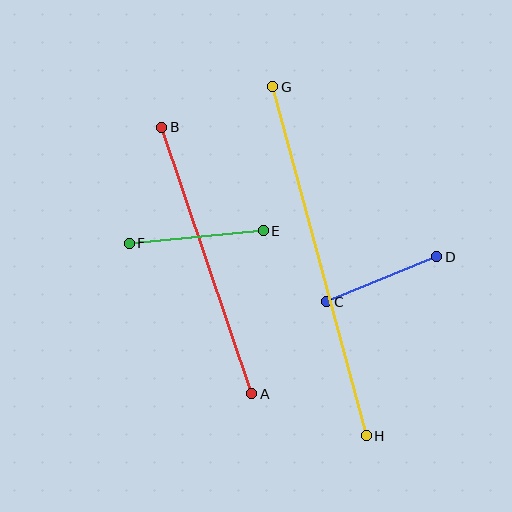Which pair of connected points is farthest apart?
Points G and H are farthest apart.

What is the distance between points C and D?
The distance is approximately 119 pixels.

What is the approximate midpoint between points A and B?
The midpoint is at approximately (207, 261) pixels.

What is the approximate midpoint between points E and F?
The midpoint is at approximately (196, 237) pixels.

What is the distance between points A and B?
The distance is approximately 281 pixels.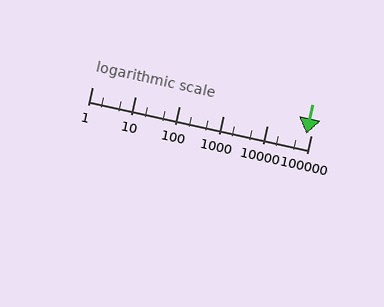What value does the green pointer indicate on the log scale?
The pointer indicates approximately 80000.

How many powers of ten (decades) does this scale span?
The scale spans 5 decades, from 1 to 100000.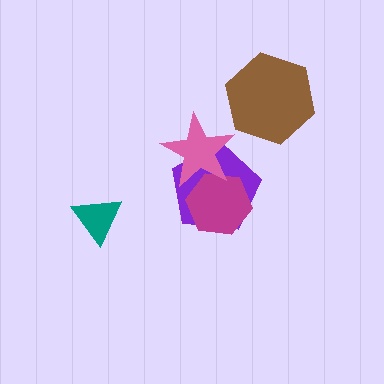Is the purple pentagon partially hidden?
Yes, it is partially covered by another shape.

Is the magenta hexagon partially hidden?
Yes, it is partially covered by another shape.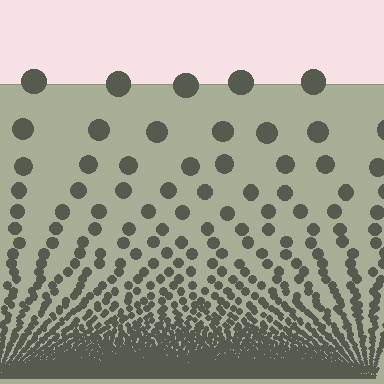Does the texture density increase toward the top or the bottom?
Density increases toward the bottom.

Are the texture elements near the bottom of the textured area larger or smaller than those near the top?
Smaller. The gradient is inverted — elements near the bottom are smaller and denser.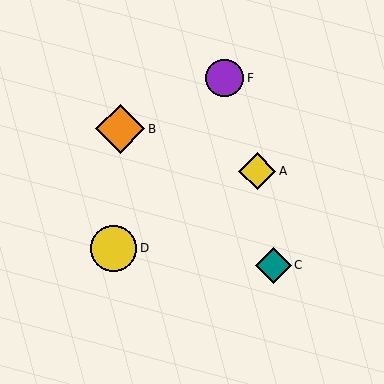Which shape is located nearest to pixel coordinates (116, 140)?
The orange diamond (labeled B) at (120, 129) is nearest to that location.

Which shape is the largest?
The orange diamond (labeled B) is the largest.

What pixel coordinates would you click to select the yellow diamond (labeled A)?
Click at (257, 171) to select the yellow diamond A.